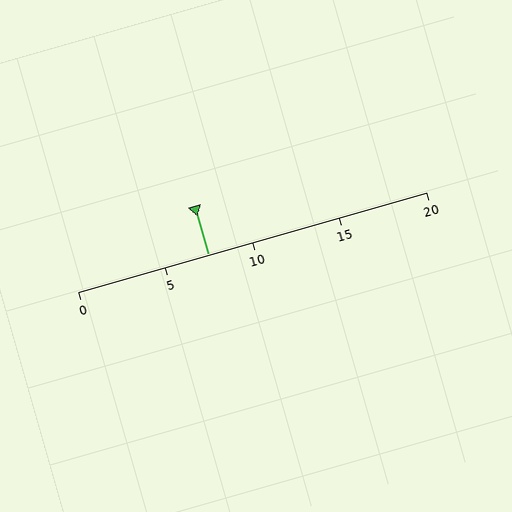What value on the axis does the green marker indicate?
The marker indicates approximately 7.5.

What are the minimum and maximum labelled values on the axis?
The axis runs from 0 to 20.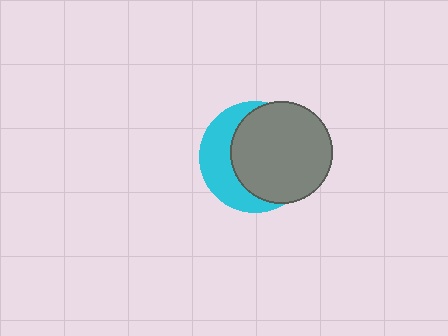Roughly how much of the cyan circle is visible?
A small part of it is visible (roughly 37%).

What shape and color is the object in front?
The object in front is a gray circle.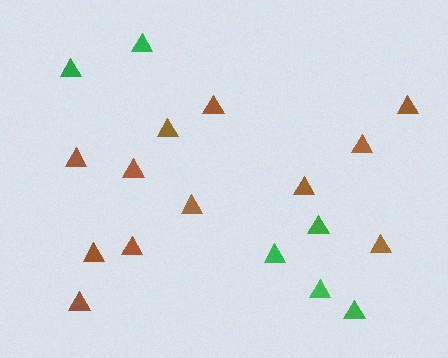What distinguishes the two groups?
There are 2 groups: one group of brown triangles (12) and one group of green triangles (6).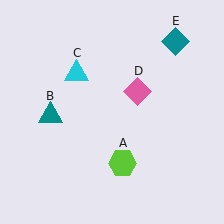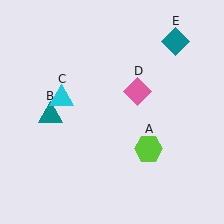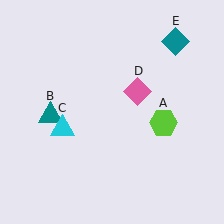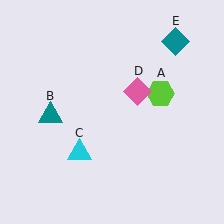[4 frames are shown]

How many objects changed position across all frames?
2 objects changed position: lime hexagon (object A), cyan triangle (object C).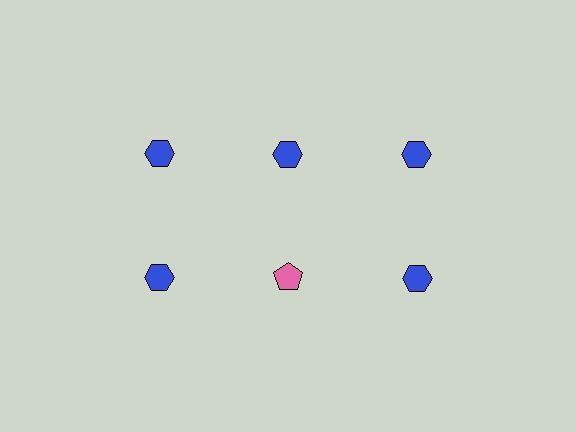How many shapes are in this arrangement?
There are 6 shapes arranged in a grid pattern.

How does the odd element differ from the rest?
It differs in both color (pink instead of blue) and shape (pentagon instead of hexagon).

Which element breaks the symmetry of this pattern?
The pink pentagon in the second row, second from left column breaks the symmetry. All other shapes are blue hexagons.